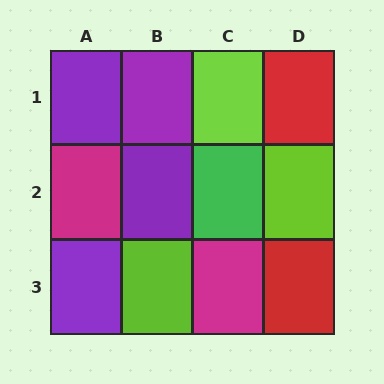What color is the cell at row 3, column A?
Purple.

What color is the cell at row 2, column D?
Lime.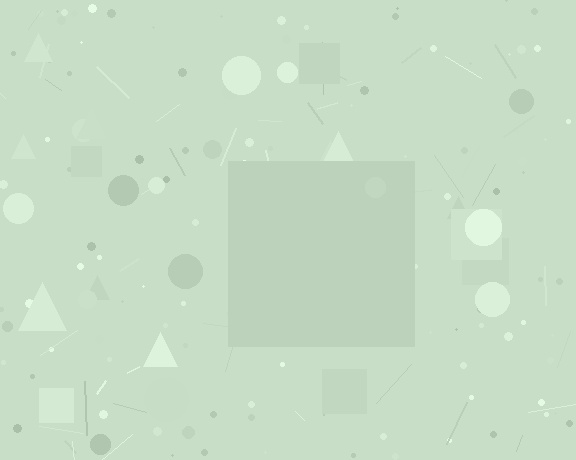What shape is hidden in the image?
A square is hidden in the image.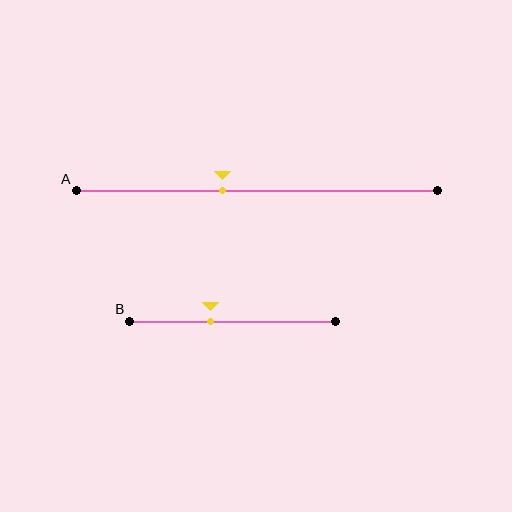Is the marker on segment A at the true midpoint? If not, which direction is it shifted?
No, the marker on segment A is shifted to the left by about 10% of the segment length.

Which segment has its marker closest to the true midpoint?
Segment A has its marker closest to the true midpoint.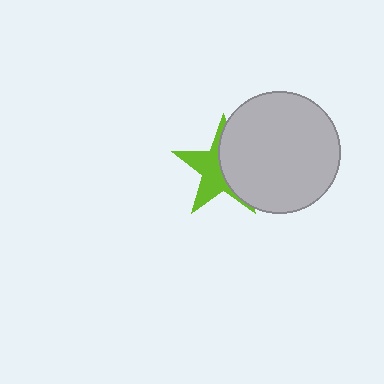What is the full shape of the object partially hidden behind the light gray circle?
The partially hidden object is a lime star.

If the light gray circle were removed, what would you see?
You would see the complete lime star.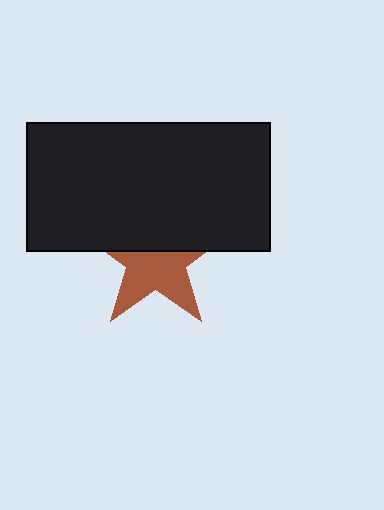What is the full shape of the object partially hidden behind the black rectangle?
The partially hidden object is a brown star.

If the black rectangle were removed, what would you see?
You would see the complete brown star.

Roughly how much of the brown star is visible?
About half of it is visible (roughly 55%).